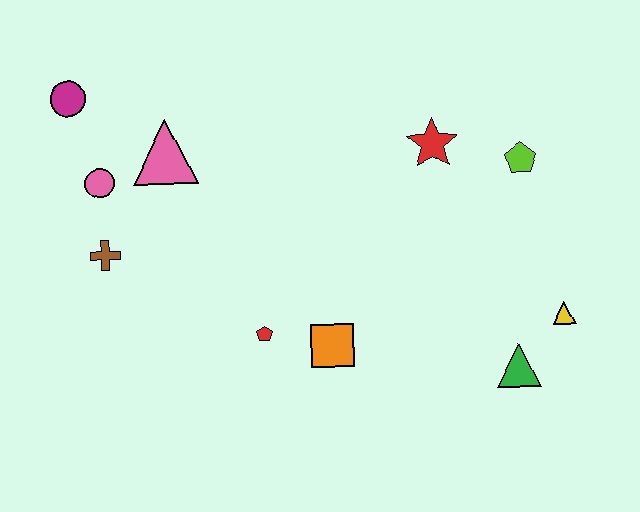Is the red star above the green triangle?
Yes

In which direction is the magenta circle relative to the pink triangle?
The magenta circle is to the left of the pink triangle.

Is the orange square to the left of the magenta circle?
No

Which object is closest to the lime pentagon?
The red star is closest to the lime pentagon.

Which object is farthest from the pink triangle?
The yellow triangle is farthest from the pink triangle.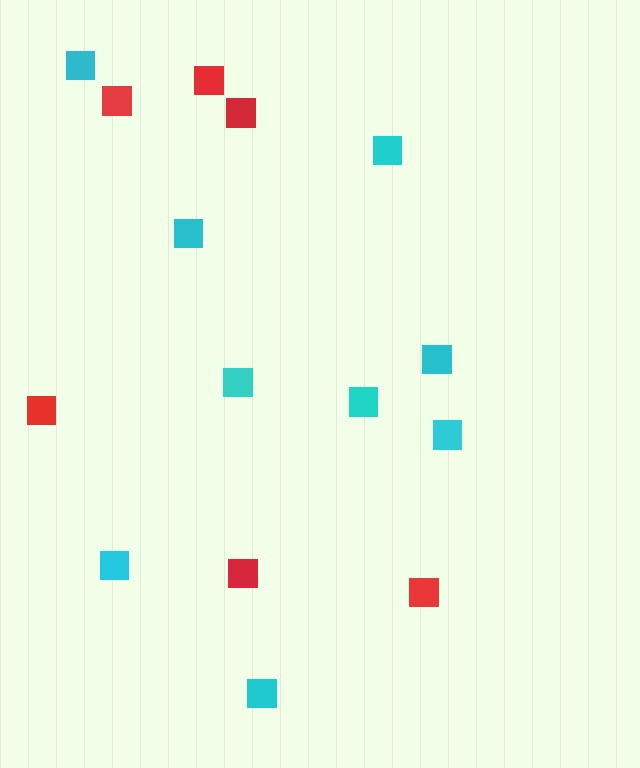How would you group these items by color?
There are 2 groups: one group of cyan squares (9) and one group of red squares (6).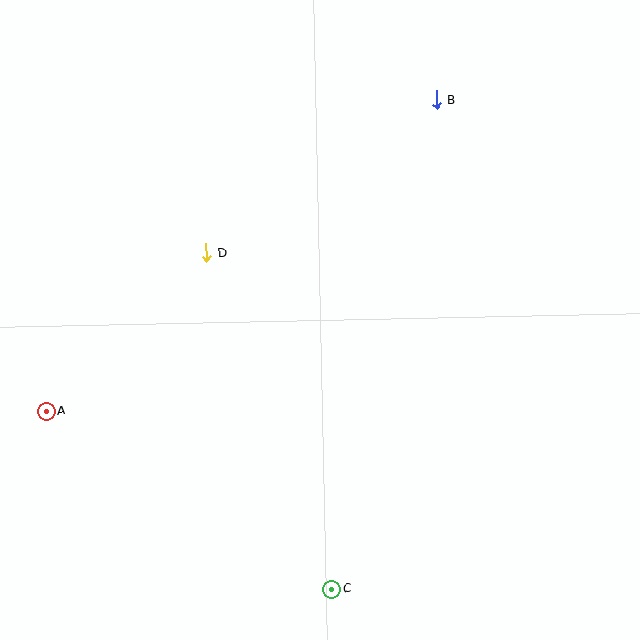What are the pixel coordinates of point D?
Point D is at (206, 253).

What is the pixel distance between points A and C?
The distance between A and C is 336 pixels.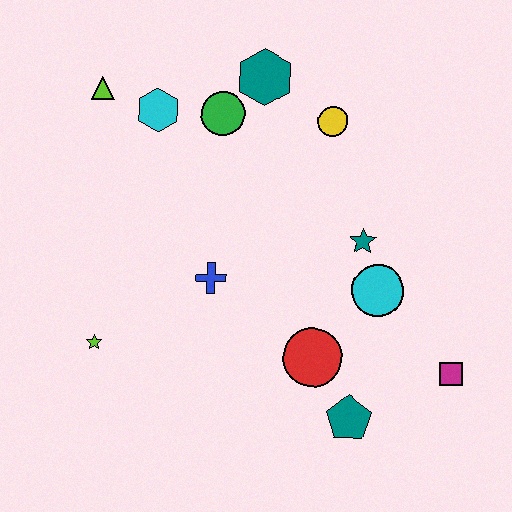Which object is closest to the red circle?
The teal pentagon is closest to the red circle.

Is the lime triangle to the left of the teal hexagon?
Yes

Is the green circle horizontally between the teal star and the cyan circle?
No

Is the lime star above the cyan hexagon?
No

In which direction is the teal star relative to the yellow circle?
The teal star is below the yellow circle.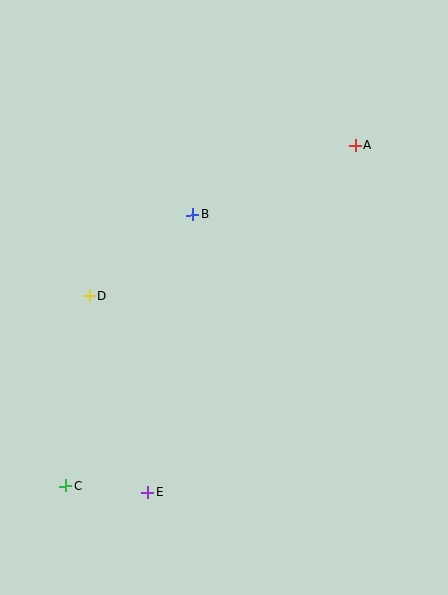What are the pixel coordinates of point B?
Point B is at (192, 215).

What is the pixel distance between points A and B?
The distance between A and B is 177 pixels.